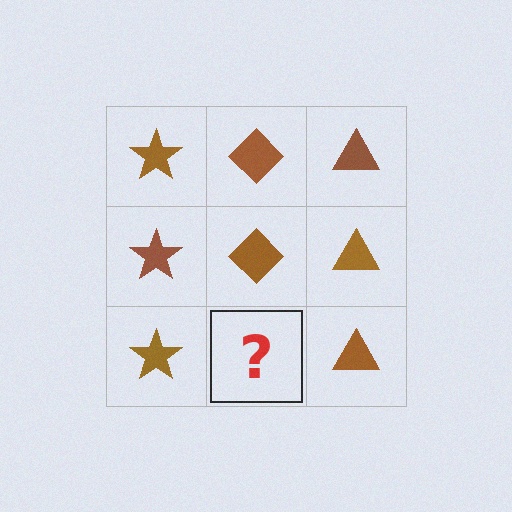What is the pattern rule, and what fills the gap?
The rule is that each column has a consistent shape. The gap should be filled with a brown diamond.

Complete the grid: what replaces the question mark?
The question mark should be replaced with a brown diamond.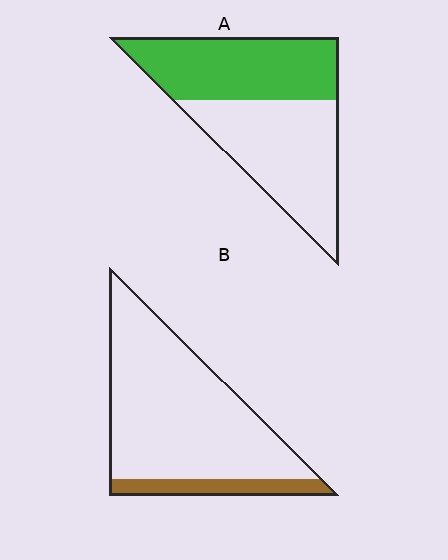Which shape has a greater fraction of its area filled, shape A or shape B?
Shape A.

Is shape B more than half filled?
No.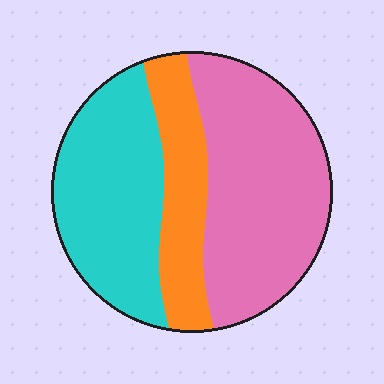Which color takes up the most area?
Pink, at roughly 45%.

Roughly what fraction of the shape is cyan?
Cyan takes up about one third (1/3) of the shape.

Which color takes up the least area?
Orange, at roughly 20%.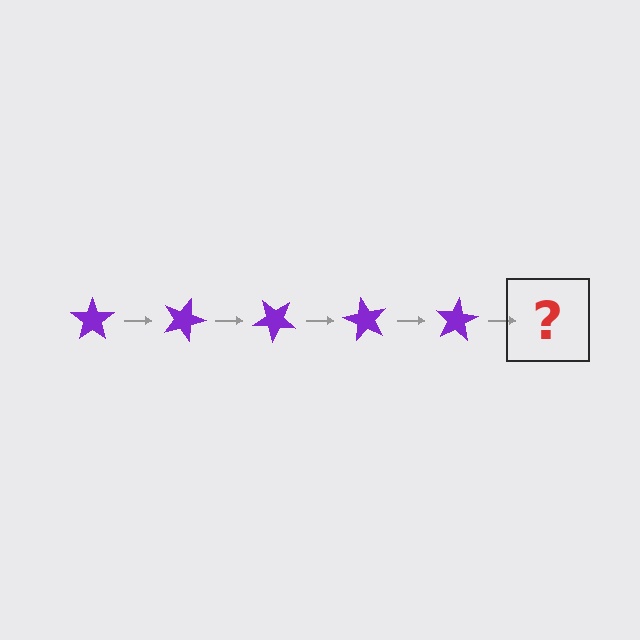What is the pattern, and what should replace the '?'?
The pattern is that the star rotates 20 degrees each step. The '?' should be a purple star rotated 100 degrees.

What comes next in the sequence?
The next element should be a purple star rotated 100 degrees.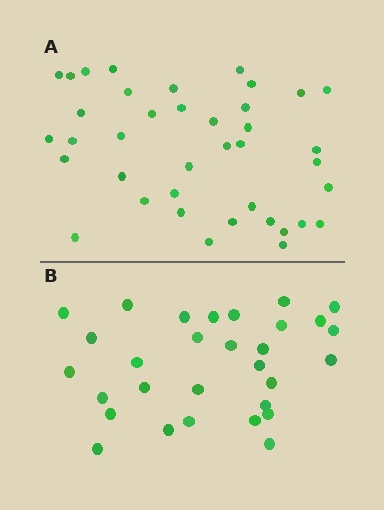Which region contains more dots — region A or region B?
Region A (the top region) has more dots.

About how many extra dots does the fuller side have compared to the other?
Region A has roughly 8 or so more dots than region B.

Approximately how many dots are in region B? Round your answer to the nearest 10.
About 30 dots.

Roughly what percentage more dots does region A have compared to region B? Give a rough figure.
About 30% more.